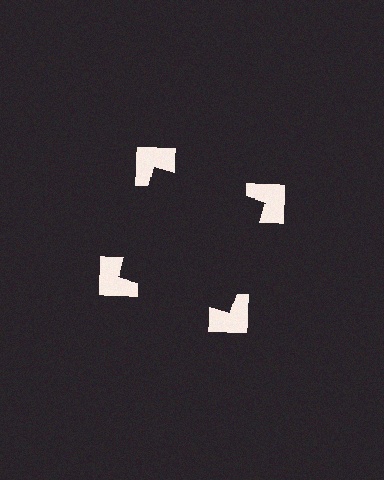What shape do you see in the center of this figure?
An illusory square — its edges are inferred from the aligned wedge cuts in the notched squares, not physically drawn.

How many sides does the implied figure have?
4 sides.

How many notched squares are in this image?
There are 4 — one at each vertex of the illusory square.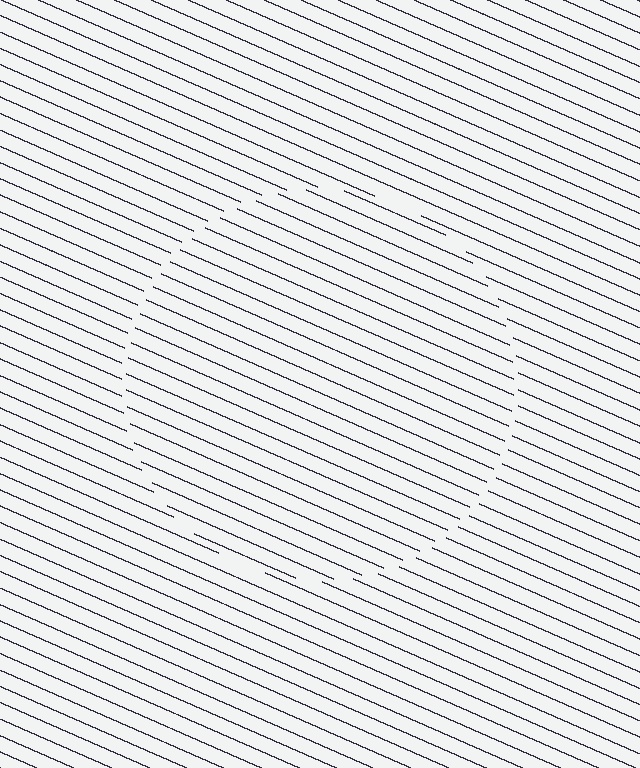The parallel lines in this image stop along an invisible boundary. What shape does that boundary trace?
An illusory circle. The interior of the shape contains the same grating, shifted by half a period — the contour is defined by the phase discontinuity where line-ends from the inner and outer gratings abut.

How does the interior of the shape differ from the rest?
The interior of the shape contains the same grating, shifted by half a period — the contour is defined by the phase discontinuity where line-ends from the inner and outer gratings abut.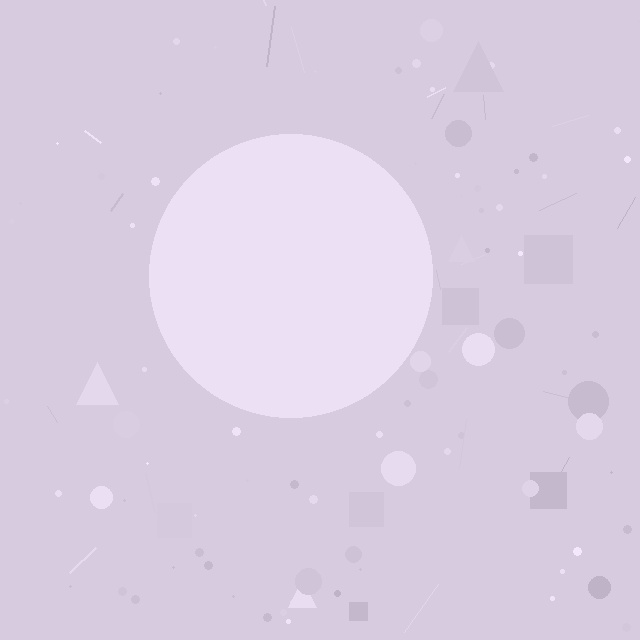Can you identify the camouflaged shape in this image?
The camouflaged shape is a circle.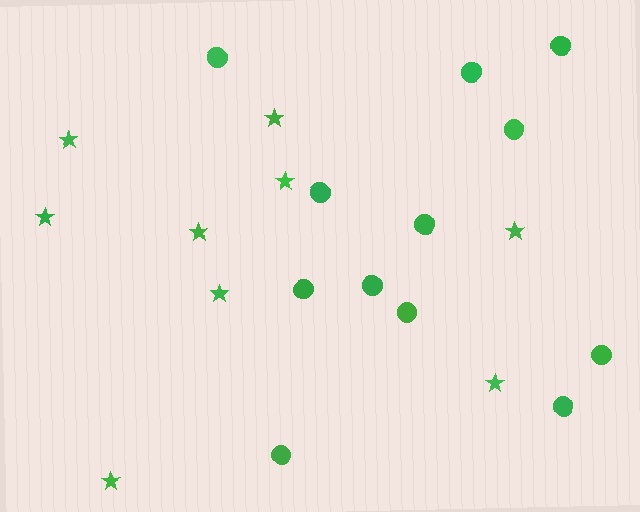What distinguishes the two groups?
There are 2 groups: one group of stars (9) and one group of circles (12).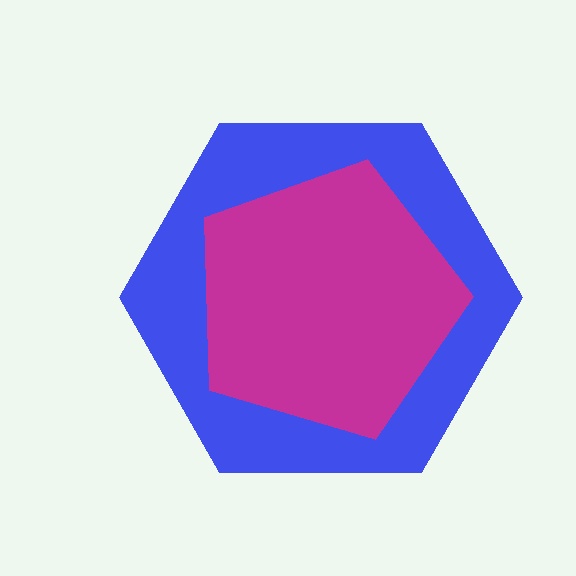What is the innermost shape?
The magenta pentagon.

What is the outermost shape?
The blue hexagon.